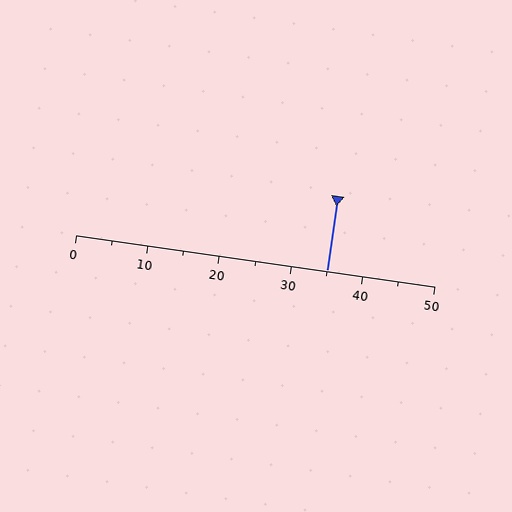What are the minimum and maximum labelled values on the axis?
The axis runs from 0 to 50.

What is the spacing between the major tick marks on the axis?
The major ticks are spaced 10 apart.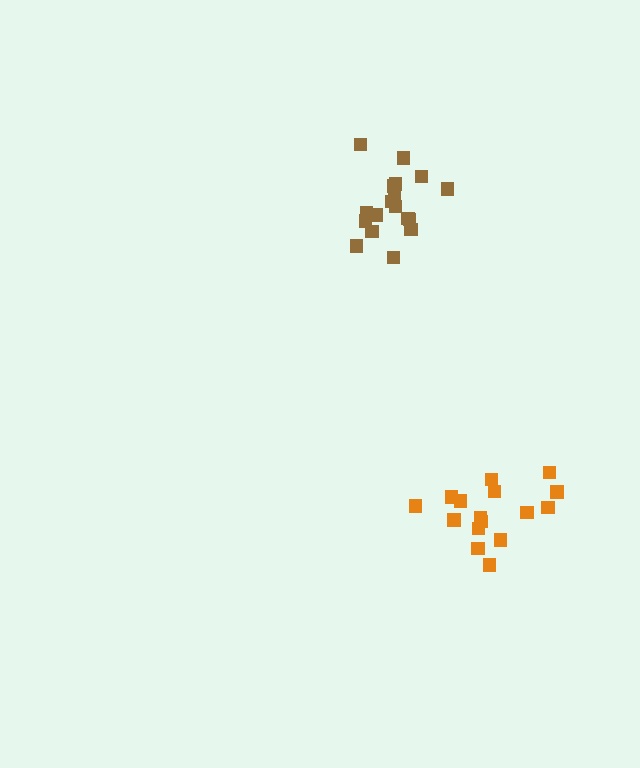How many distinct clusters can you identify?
There are 2 distinct clusters.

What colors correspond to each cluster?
The clusters are colored: brown, orange.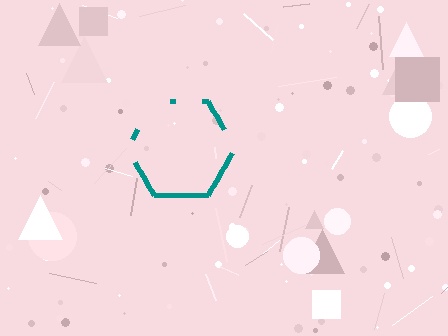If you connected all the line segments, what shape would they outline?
They would outline a hexagon.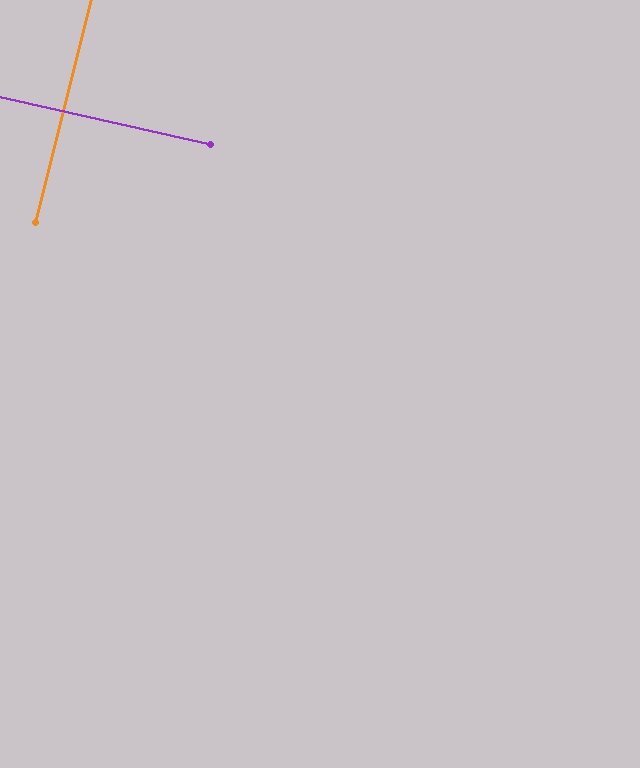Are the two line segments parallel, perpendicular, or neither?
Perpendicular — they meet at approximately 88°.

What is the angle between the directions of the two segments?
Approximately 88 degrees.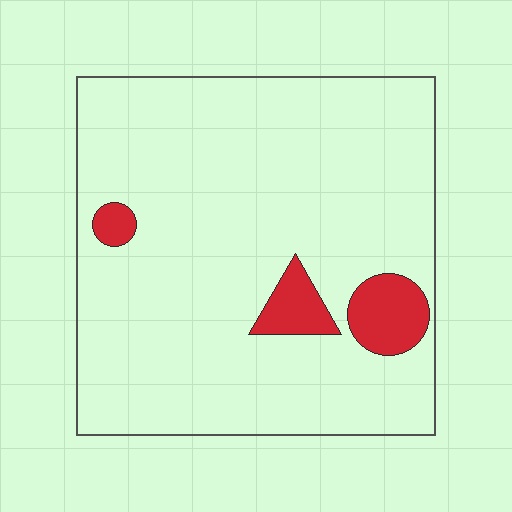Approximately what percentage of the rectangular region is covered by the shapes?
Approximately 10%.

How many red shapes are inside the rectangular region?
3.